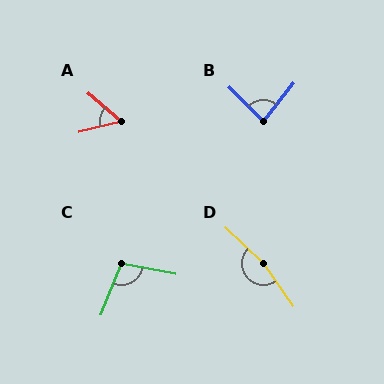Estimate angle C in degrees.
Approximately 101 degrees.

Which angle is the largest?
D, at approximately 168 degrees.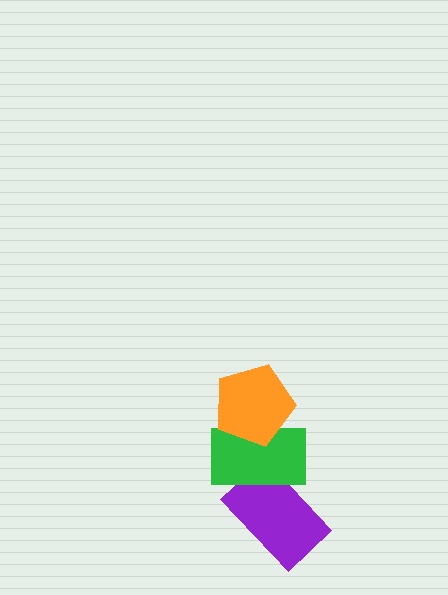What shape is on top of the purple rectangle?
The green rectangle is on top of the purple rectangle.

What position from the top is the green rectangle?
The green rectangle is 2nd from the top.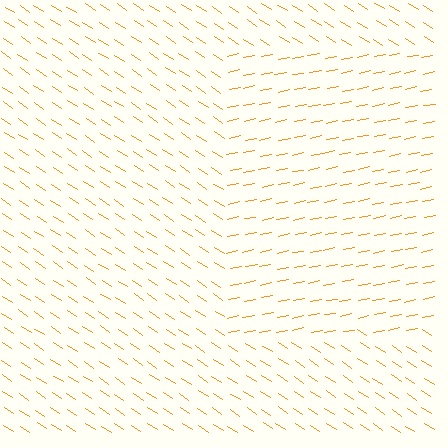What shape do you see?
I see a rectangle.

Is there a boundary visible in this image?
Yes, there is a texture boundary formed by a change in line orientation.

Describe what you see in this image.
The image is filled with small orange line segments. A rectangle region in the image has lines oriented differently from the surrounding lines, creating a visible texture boundary.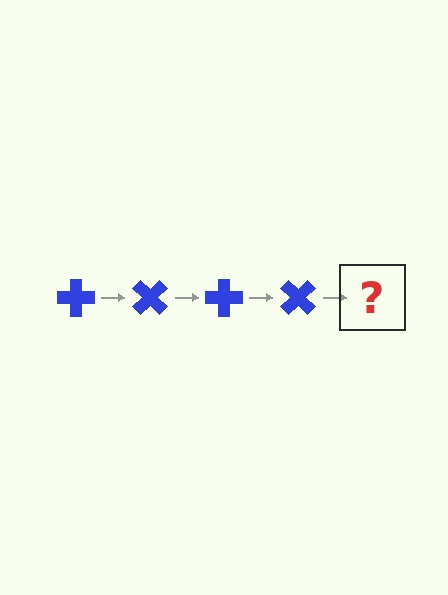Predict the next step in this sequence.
The next step is a blue cross rotated 180 degrees.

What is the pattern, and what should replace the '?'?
The pattern is that the cross rotates 45 degrees each step. The '?' should be a blue cross rotated 180 degrees.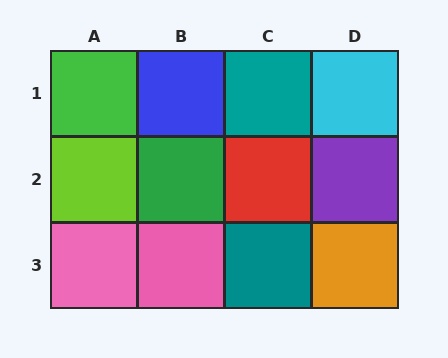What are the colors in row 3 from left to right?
Pink, pink, teal, orange.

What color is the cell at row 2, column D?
Purple.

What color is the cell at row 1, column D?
Cyan.